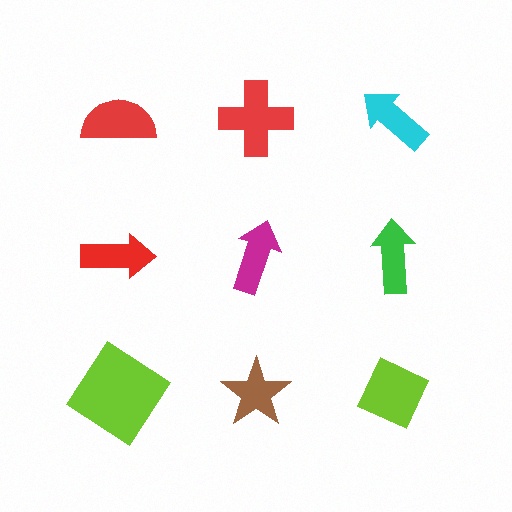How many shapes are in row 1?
3 shapes.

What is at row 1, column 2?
A red cross.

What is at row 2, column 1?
A red arrow.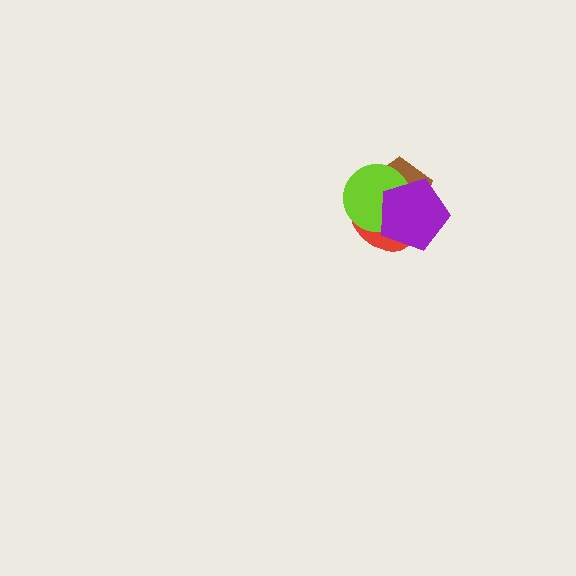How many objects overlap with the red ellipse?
3 objects overlap with the red ellipse.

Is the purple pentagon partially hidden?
No, no other shape covers it.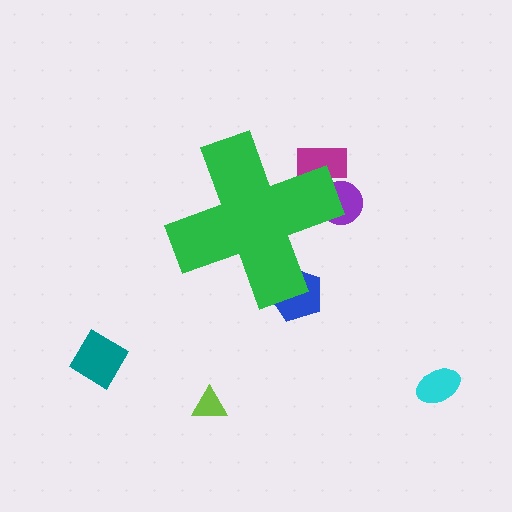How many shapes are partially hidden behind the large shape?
3 shapes are partially hidden.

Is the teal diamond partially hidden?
No, the teal diamond is fully visible.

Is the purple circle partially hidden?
Yes, the purple circle is partially hidden behind the green cross.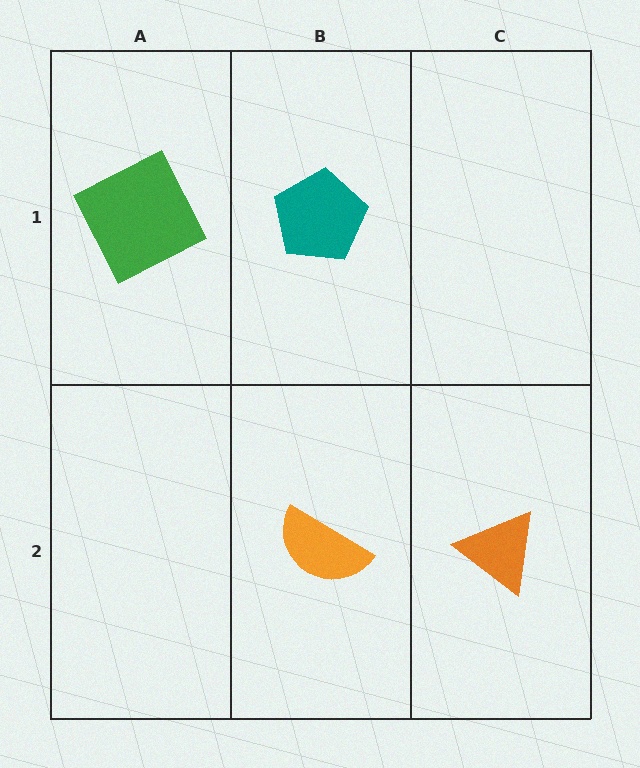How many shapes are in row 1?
2 shapes.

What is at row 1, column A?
A green square.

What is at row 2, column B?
An orange semicircle.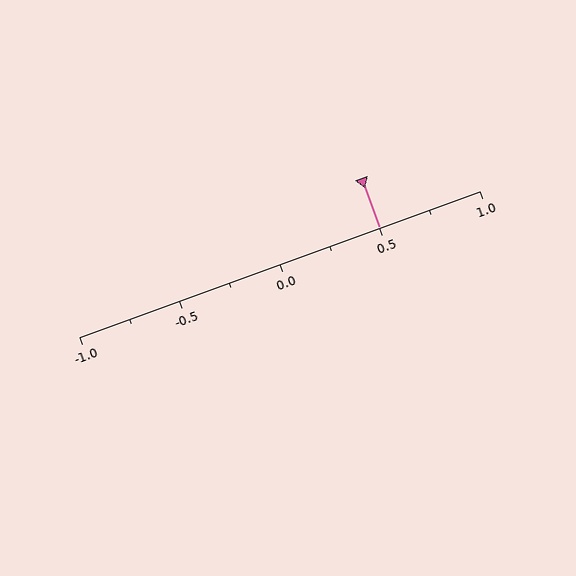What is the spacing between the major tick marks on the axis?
The major ticks are spaced 0.5 apart.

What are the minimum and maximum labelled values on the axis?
The axis runs from -1.0 to 1.0.